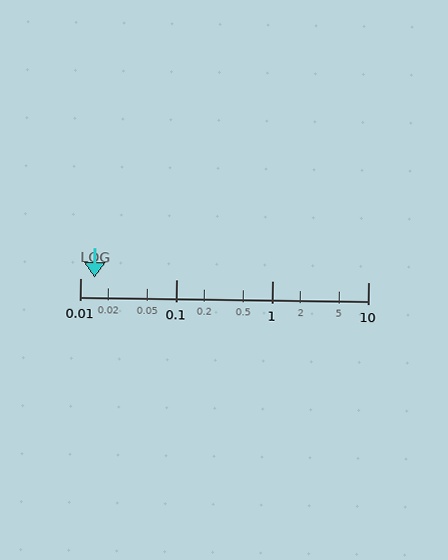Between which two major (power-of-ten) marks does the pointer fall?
The pointer is between 0.01 and 0.1.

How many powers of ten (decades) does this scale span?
The scale spans 3 decades, from 0.01 to 10.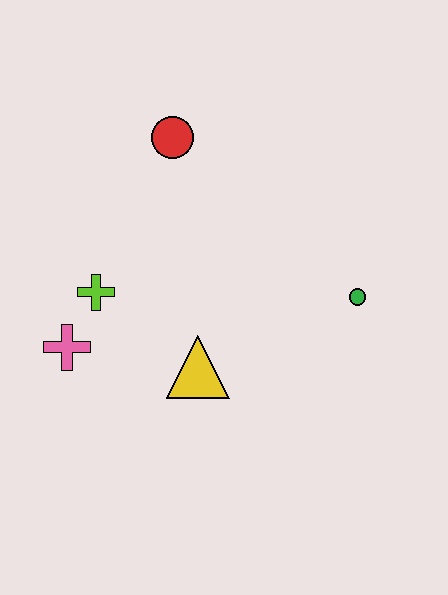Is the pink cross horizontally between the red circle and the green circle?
No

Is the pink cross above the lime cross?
No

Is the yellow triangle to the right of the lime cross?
Yes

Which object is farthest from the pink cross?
The green circle is farthest from the pink cross.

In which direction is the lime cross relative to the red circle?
The lime cross is below the red circle.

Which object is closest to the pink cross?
The lime cross is closest to the pink cross.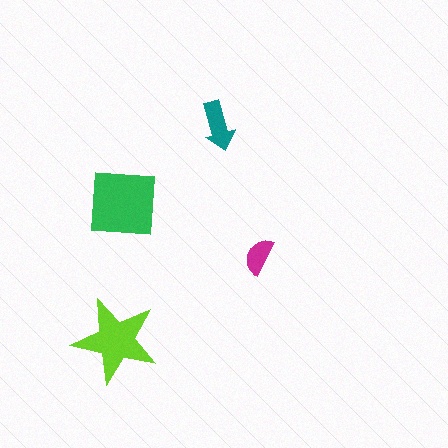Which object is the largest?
The green square.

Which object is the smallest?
The magenta semicircle.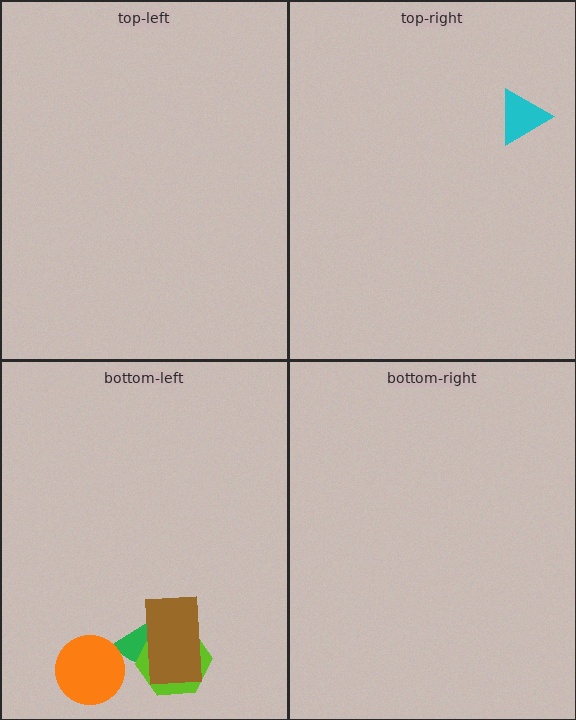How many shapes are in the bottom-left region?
4.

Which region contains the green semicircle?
The bottom-left region.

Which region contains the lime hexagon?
The bottom-left region.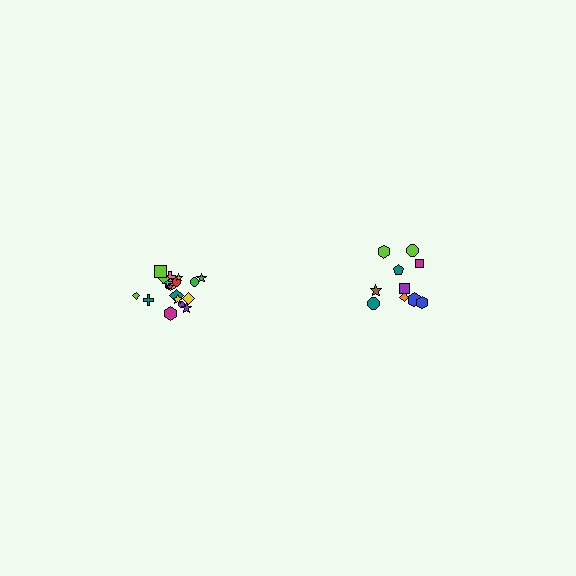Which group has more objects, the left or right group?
The left group.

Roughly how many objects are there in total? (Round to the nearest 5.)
Roughly 30 objects in total.